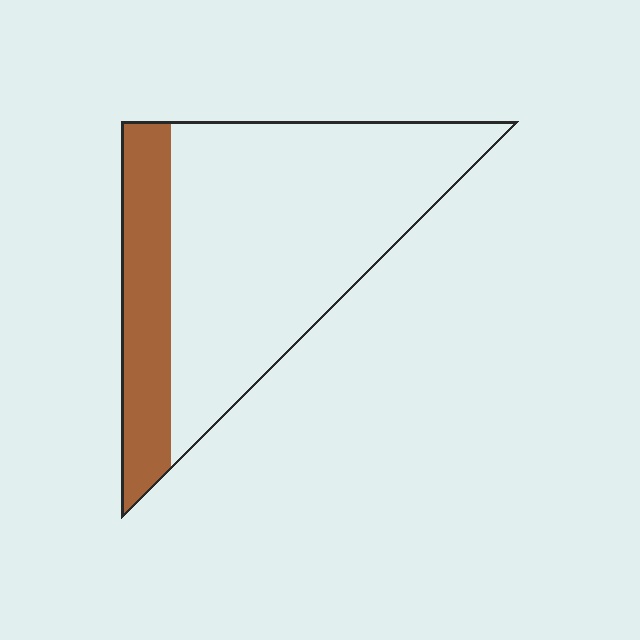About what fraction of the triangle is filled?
About one quarter (1/4).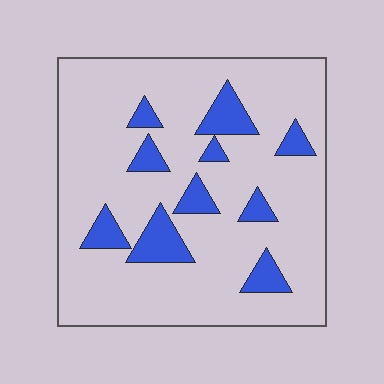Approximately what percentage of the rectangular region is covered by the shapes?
Approximately 15%.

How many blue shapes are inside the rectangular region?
10.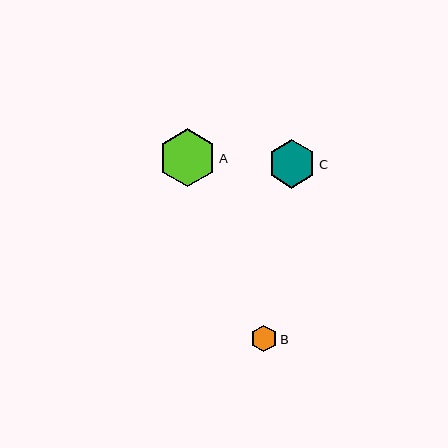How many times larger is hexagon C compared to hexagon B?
Hexagon C is approximately 1.8 times the size of hexagon B.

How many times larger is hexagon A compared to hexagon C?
Hexagon A is approximately 1.2 times the size of hexagon C.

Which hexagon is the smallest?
Hexagon B is the smallest with a size of approximately 26 pixels.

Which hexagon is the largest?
Hexagon A is the largest with a size of approximately 58 pixels.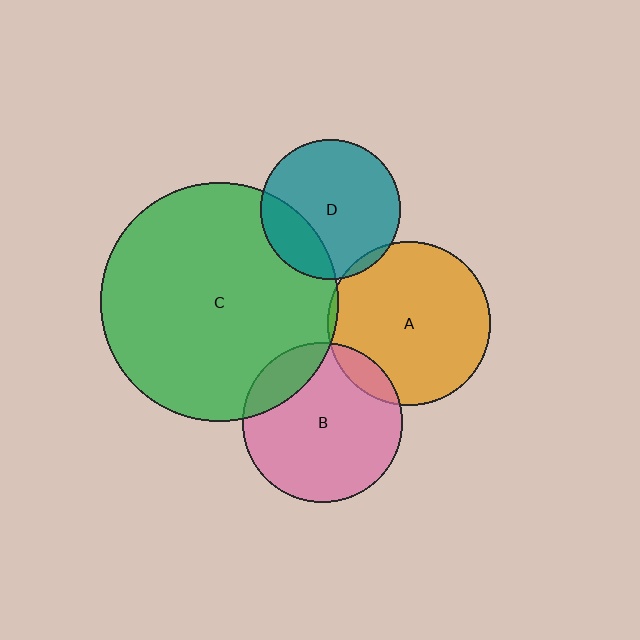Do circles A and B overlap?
Yes.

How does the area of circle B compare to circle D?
Approximately 1.3 times.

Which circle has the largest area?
Circle C (green).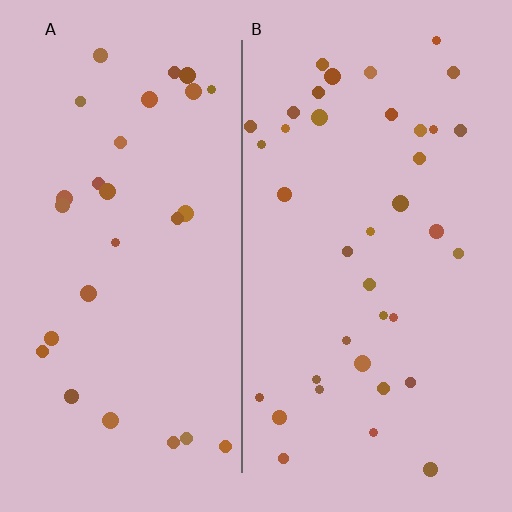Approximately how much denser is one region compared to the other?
Approximately 1.4× — region B over region A.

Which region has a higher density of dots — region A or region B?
B (the right).